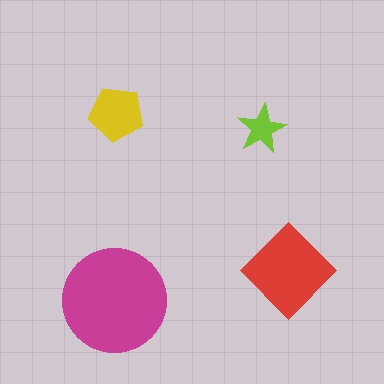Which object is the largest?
The magenta circle.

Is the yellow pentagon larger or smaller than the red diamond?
Smaller.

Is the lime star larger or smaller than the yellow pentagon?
Smaller.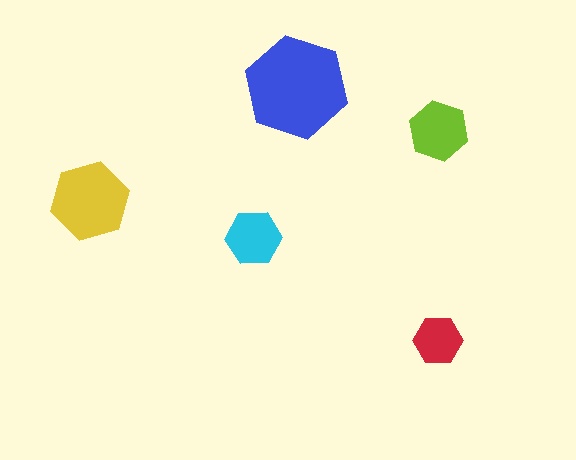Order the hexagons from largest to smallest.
the blue one, the yellow one, the lime one, the cyan one, the red one.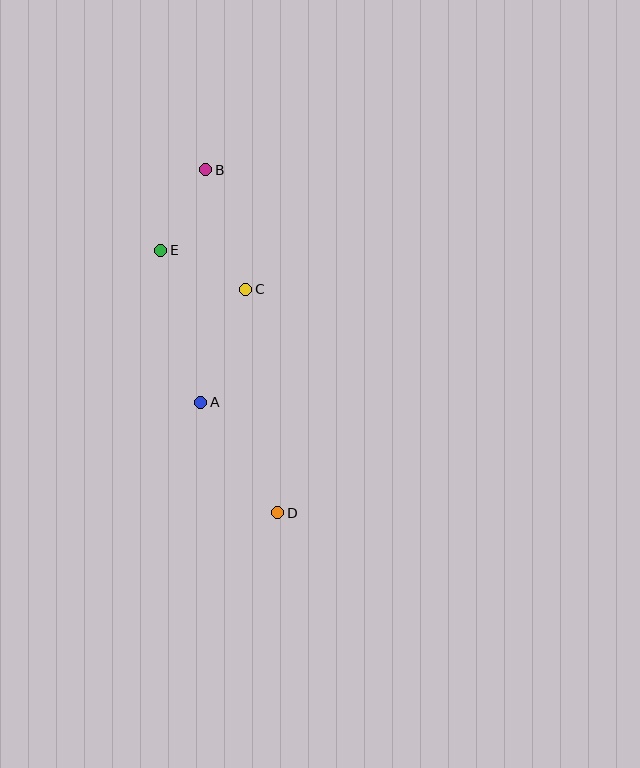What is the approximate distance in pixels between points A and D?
The distance between A and D is approximately 135 pixels.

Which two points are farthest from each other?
Points B and D are farthest from each other.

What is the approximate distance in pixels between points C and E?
The distance between C and E is approximately 94 pixels.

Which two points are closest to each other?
Points B and E are closest to each other.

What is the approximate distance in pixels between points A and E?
The distance between A and E is approximately 157 pixels.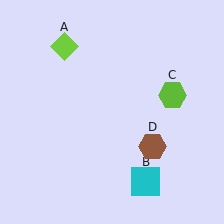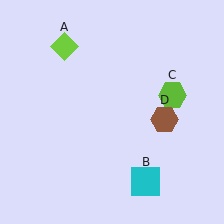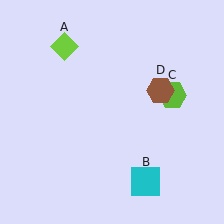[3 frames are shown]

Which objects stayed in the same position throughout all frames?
Lime diamond (object A) and cyan square (object B) and lime hexagon (object C) remained stationary.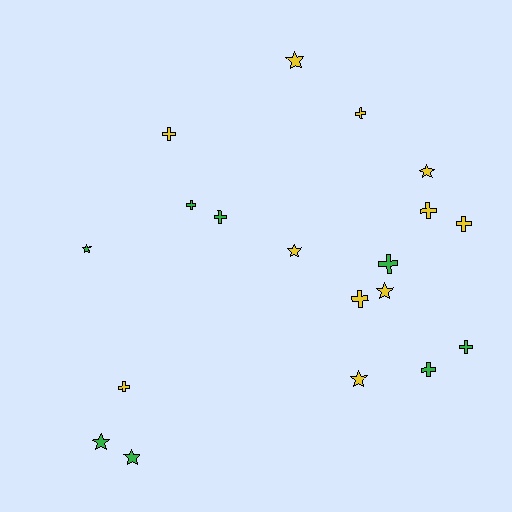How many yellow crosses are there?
There are 6 yellow crosses.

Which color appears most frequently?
Yellow, with 11 objects.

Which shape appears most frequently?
Cross, with 11 objects.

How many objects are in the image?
There are 19 objects.